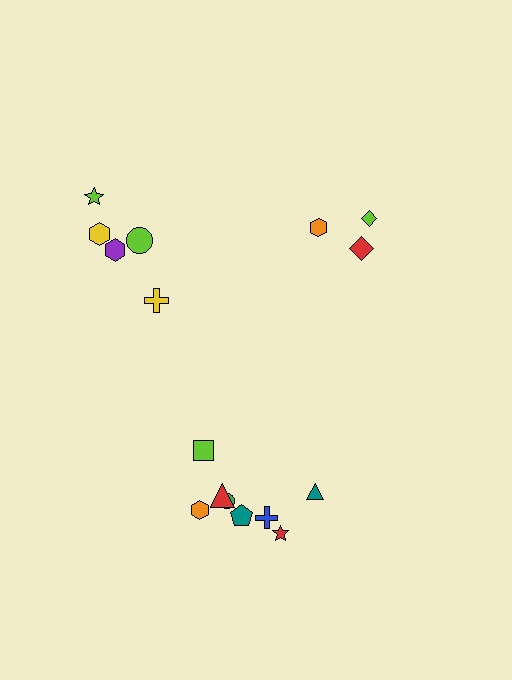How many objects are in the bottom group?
There are 8 objects.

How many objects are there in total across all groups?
There are 16 objects.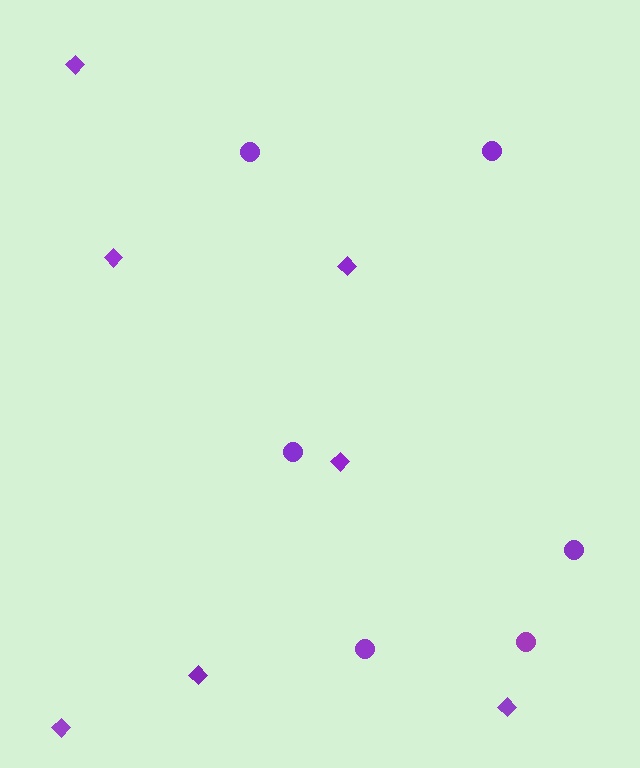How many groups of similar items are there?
There are 2 groups: one group of diamonds (7) and one group of circles (6).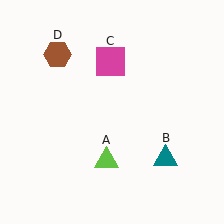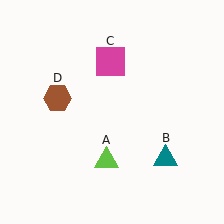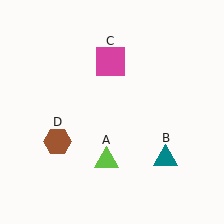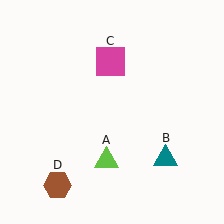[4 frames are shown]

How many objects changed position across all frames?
1 object changed position: brown hexagon (object D).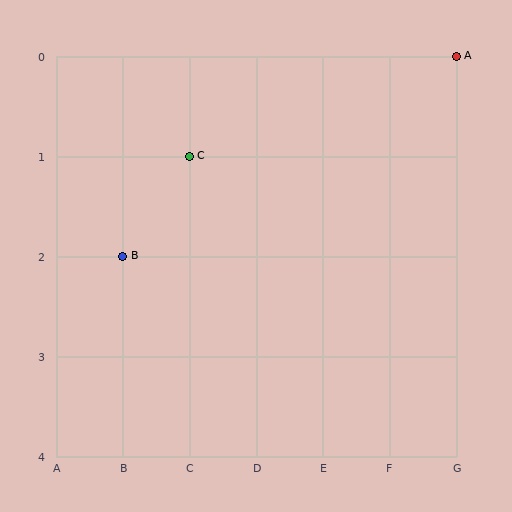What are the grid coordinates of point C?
Point C is at grid coordinates (C, 1).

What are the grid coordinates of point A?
Point A is at grid coordinates (G, 0).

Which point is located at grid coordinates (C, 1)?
Point C is at (C, 1).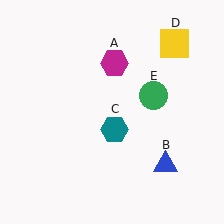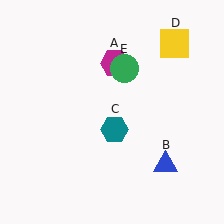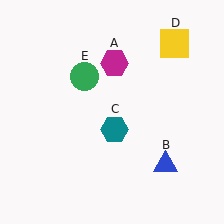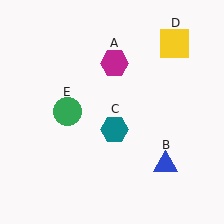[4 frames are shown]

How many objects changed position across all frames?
1 object changed position: green circle (object E).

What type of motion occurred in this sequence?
The green circle (object E) rotated counterclockwise around the center of the scene.